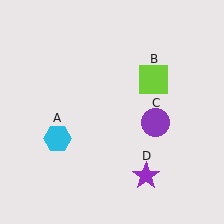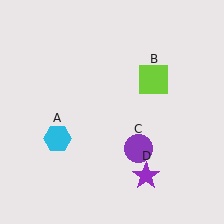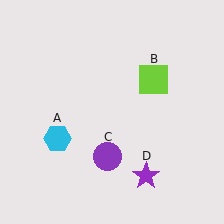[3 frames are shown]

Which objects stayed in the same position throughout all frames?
Cyan hexagon (object A) and lime square (object B) and purple star (object D) remained stationary.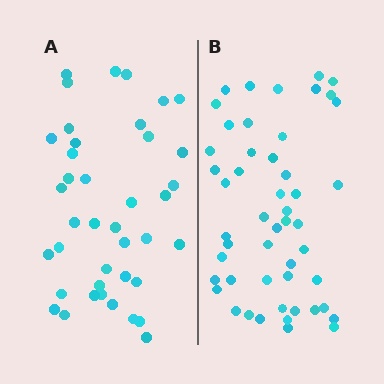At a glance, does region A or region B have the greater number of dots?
Region B (the right region) has more dots.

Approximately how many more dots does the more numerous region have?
Region B has roughly 10 or so more dots than region A.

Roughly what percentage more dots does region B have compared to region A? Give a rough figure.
About 25% more.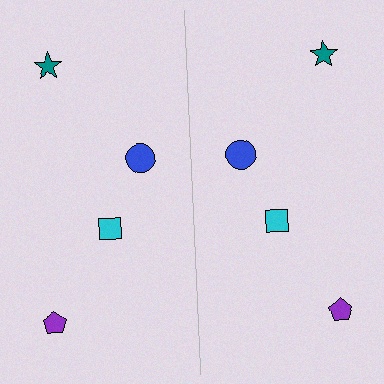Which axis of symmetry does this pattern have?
The pattern has a vertical axis of symmetry running through the center of the image.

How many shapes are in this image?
There are 8 shapes in this image.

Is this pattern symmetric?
Yes, this pattern has bilateral (reflection) symmetry.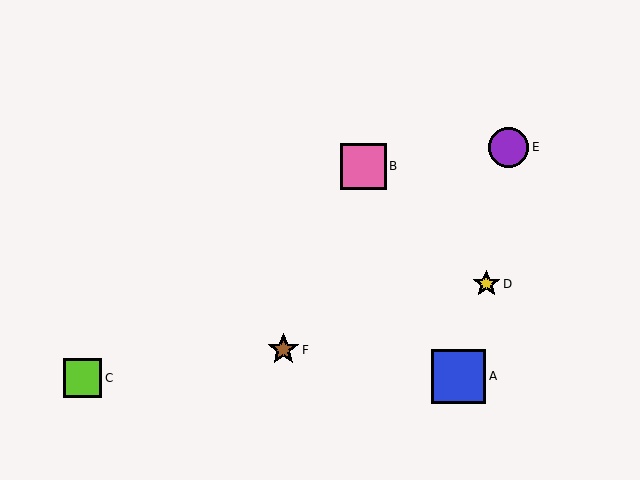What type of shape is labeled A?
Shape A is a blue square.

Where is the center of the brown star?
The center of the brown star is at (283, 350).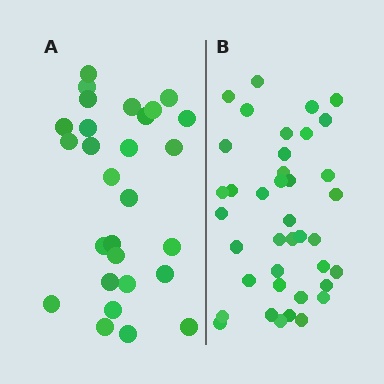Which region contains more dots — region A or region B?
Region B (the right region) has more dots.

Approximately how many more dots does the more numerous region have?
Region B has roughly 12 or so more dots than region A.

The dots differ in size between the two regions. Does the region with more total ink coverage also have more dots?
No. Region A has more total ink coverage because its dots are larger, but region B actually contains more individual dots. Total area can be misleading — the number of items is what matters here.